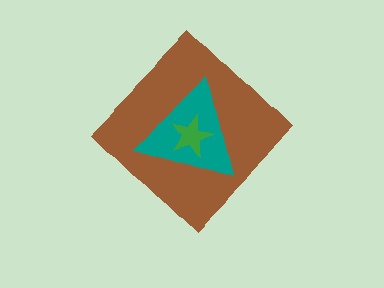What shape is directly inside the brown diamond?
The teal triangle.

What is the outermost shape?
The brown diamond.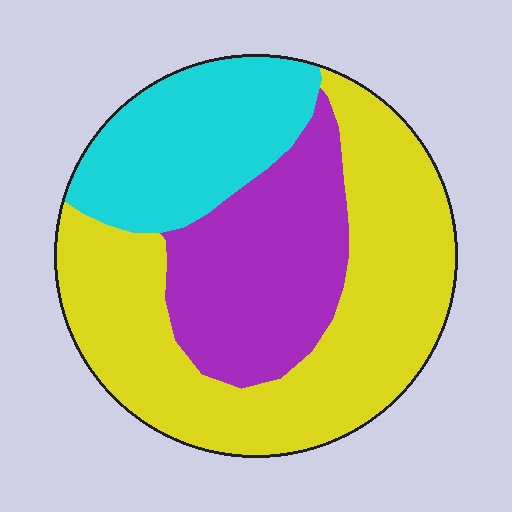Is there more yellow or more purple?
Yellow.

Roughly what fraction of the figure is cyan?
Cyan takes up about one quarter (1/4) of the figure.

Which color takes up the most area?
Yellow, at roughly 50%.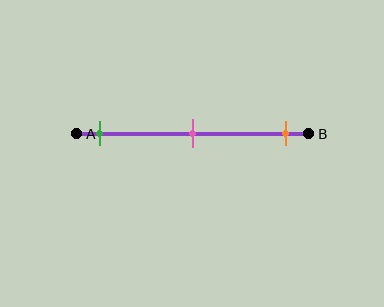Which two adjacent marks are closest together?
The green and pink marks are the closest adjacent pair.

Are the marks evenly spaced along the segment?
Yes, the marks are approximately evenly spaced.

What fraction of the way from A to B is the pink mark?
The pink mark is approximately 50% (0.5) of the way from A to B.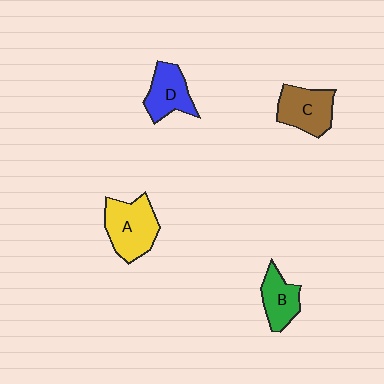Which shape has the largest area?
Shape A (yellow).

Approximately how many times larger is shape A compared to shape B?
Approximately 1.5 times.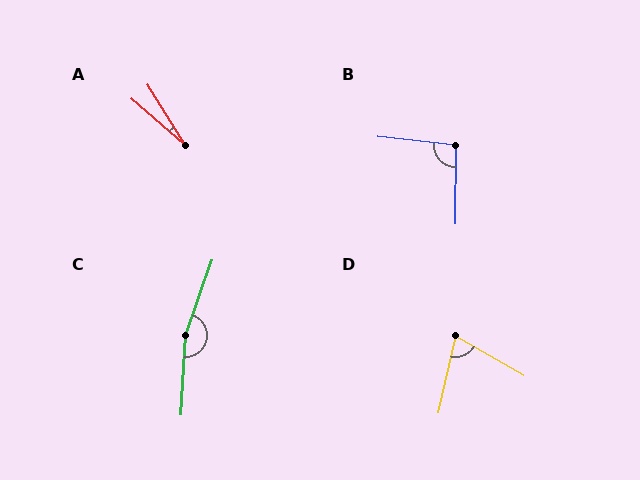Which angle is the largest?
C, at approximately 164 degrees.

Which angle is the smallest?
A, at approximately 16 degrees.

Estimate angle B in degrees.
Approximately 96 degrees.